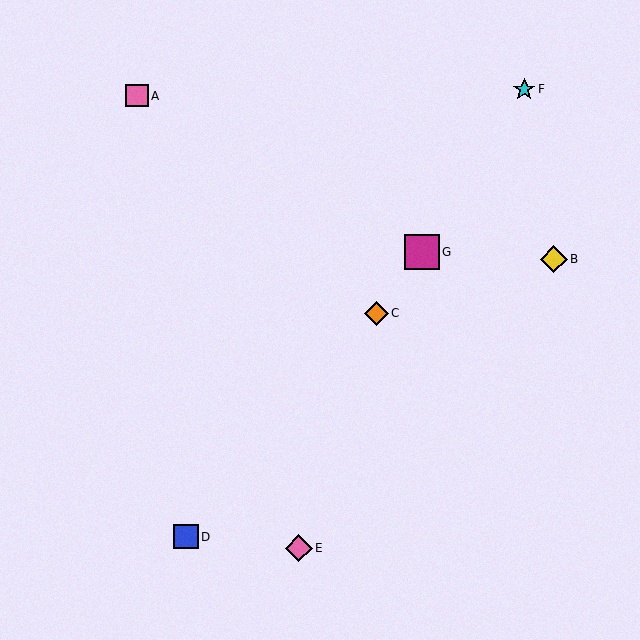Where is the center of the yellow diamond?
The center of the yellow diamond is at (554, 259).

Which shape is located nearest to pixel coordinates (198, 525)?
The blue square (labeled D) at (186, 537) is nearest to that location.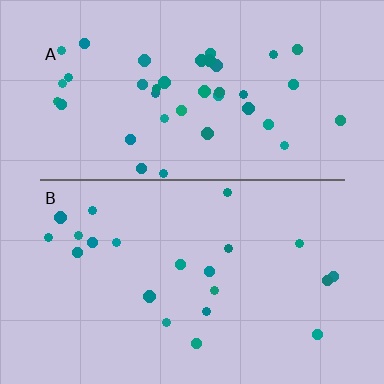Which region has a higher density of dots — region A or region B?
A (the top).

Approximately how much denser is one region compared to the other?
Approximately 1.9× — region A over region B.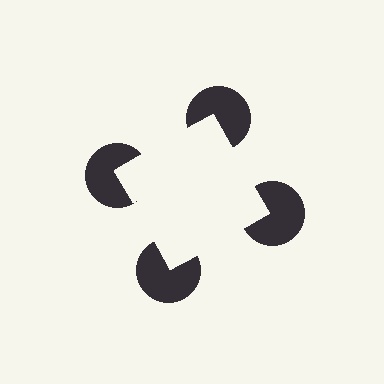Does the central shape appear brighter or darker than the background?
It typically appears slightly brighter than the background, even though no actual brightness change is drawn.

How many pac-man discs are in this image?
There are 4 — one at each vertex of the illusory square.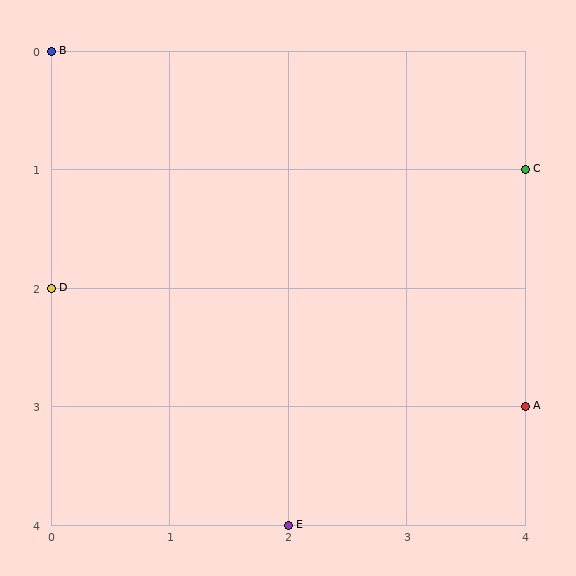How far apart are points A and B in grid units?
Points A and B are 4 columns and 3 rows apart (about 5.0 grid units diagonally).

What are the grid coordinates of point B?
Point B is at grid coordinates (0, 0).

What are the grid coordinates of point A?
Point A is at grid coordinates (4, 3).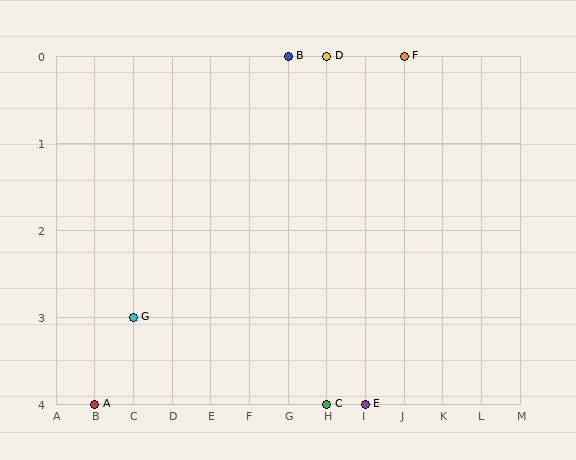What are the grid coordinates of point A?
Point A is at grid coordinates (B, 4).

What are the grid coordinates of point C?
Point C is at grid coordinates (H, 4).